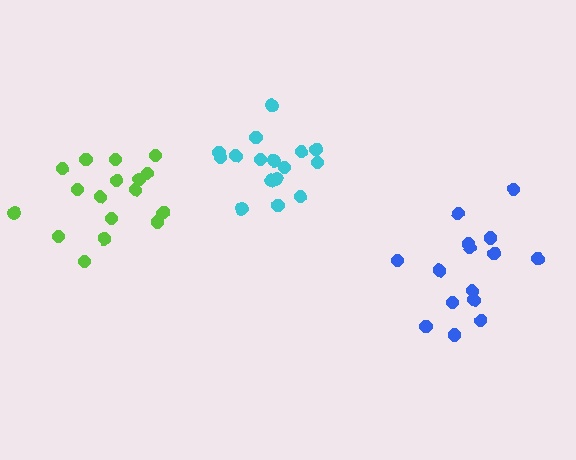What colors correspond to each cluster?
The clusters are colored: cyan, blue, lime.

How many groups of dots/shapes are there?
There are 3 groups.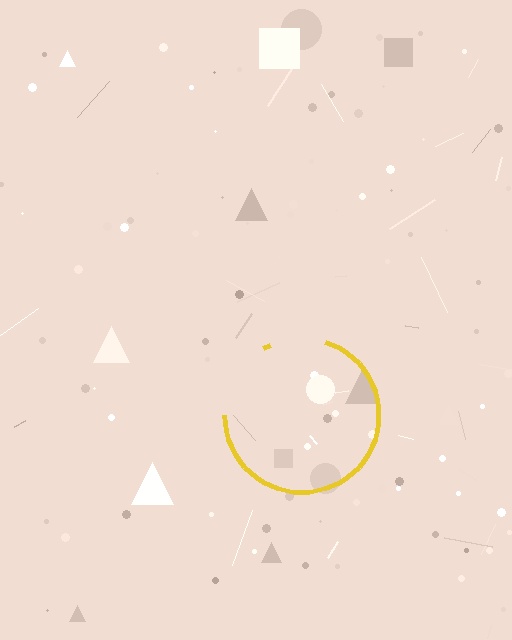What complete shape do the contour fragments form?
The contour fragments form a circle.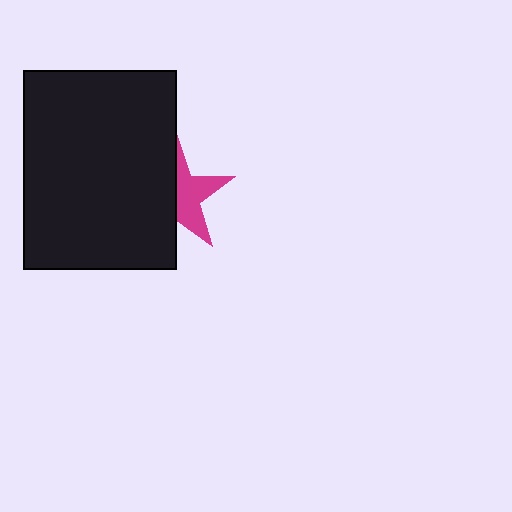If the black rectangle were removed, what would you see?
You would see the complete magenta star.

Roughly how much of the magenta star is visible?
About half of it is visible (roughly 48%).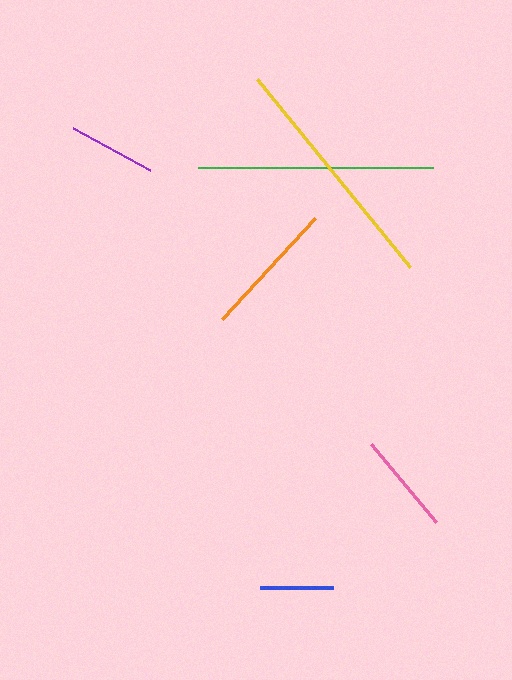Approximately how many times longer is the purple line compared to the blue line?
The purple line is approximately 1.2 times the length of the blue line.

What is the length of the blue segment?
The blue segment is approximately 73 pixels long.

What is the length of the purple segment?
The purple segment is approximately 88 pixels long.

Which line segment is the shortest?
The blue line is the shortest at approximately 73 pixels.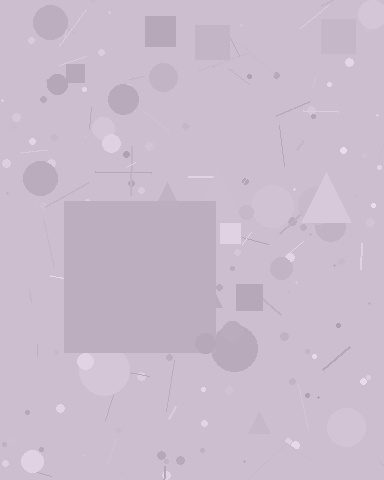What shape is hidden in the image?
A square is hidden in the image.